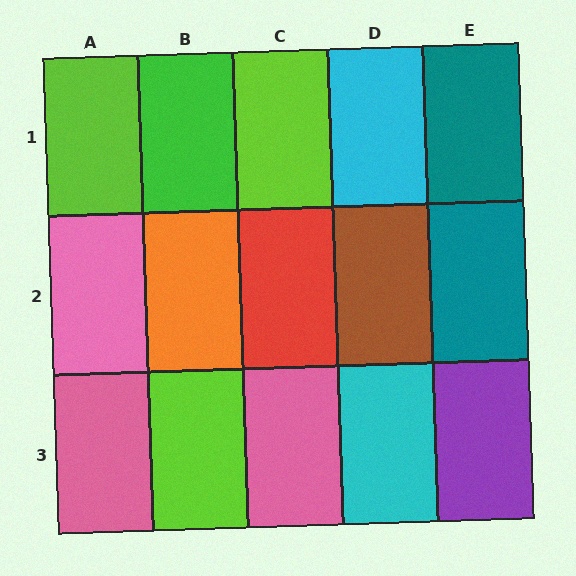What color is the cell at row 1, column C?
Lime.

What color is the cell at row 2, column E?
Teal.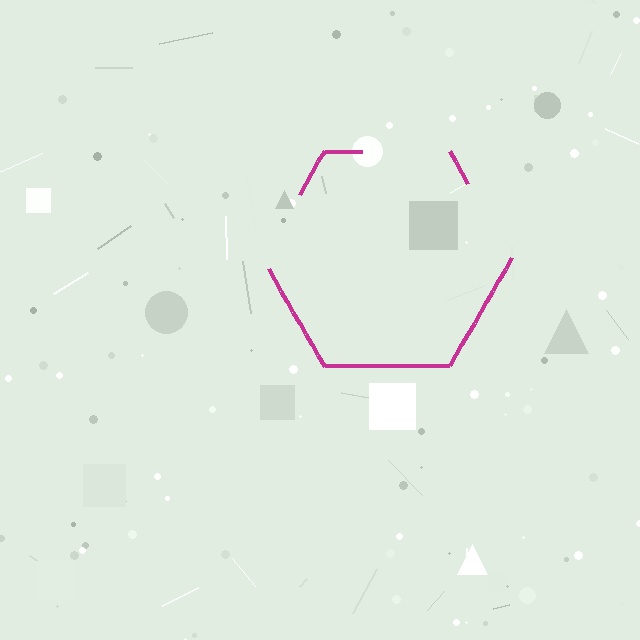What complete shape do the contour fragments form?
The contour fragments form a hexagon.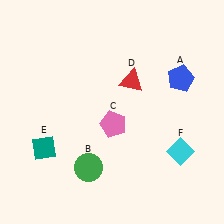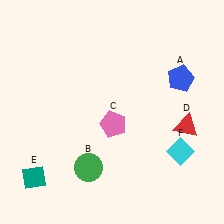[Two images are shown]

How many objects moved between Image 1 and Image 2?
2 objects moved between the two images.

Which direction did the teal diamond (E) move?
The teal diamond (E) moved down.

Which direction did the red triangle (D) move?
The red triangle (D) moved right.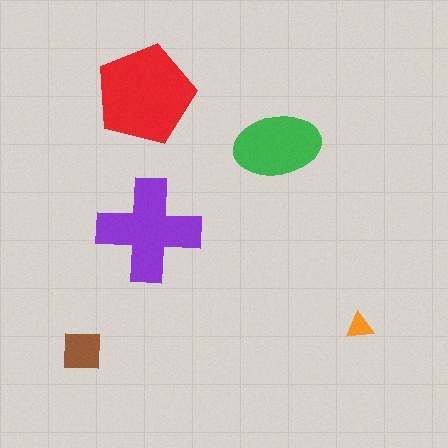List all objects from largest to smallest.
The red pentagon, the purple cross, the green ellipse, the brown square, the orange triangle.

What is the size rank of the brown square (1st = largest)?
4th.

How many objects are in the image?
There are 5 objects in the image.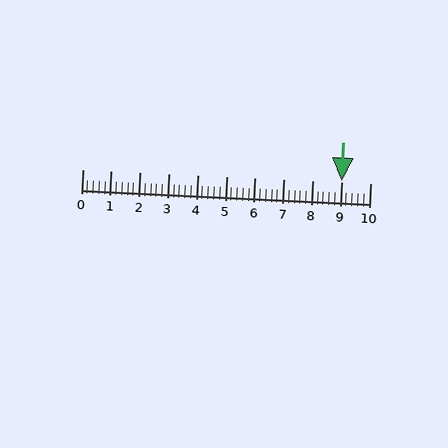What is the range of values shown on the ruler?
The ruler shows values from 0 to 10.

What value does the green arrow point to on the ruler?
The green arrow points to approximately 9.0.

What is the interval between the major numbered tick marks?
The major tick marks are spaced 1 units apart.